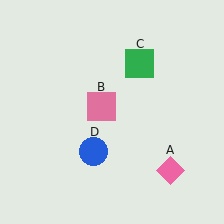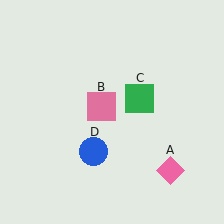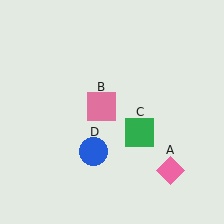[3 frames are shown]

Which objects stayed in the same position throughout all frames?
Pink diamond (object A) and pink square (object B) and blue circle (object D) remained stationary.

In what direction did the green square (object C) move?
The green square (object C) moved down.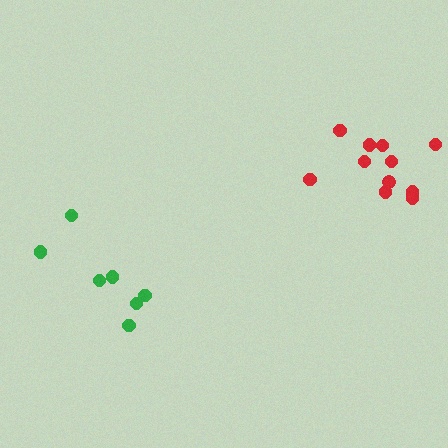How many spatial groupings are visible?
There are 2 spatial groupings.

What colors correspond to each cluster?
The clusters are colored: green, red.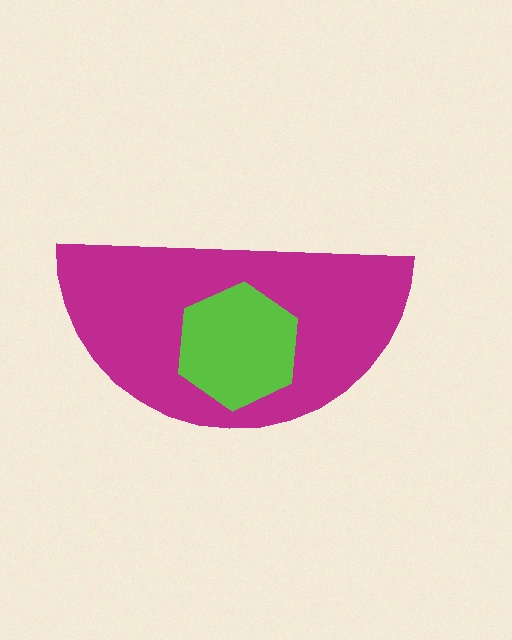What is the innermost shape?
The lime hexagon.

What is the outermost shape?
The magenta semicircle.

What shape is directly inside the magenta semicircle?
The lime hexagon.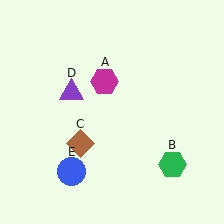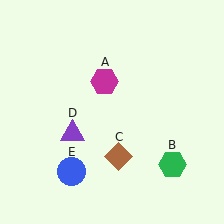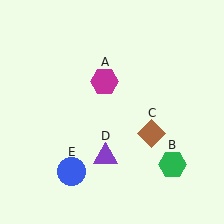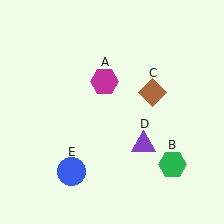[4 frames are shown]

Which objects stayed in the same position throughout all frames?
Magenta hexagon (object A) and green hexagon (object B) and blue circle (object E) remained stationary.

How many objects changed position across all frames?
2 objects changed position: brown diamond (object C), purple triangle (object D).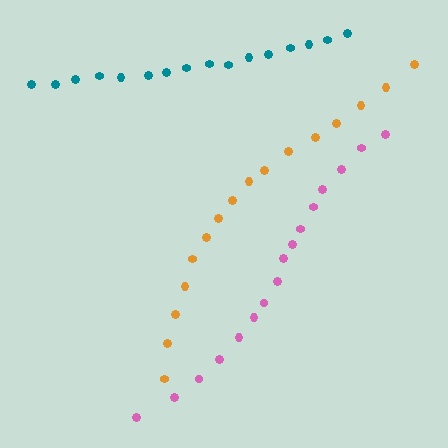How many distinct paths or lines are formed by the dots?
There are 3 distinct paths.